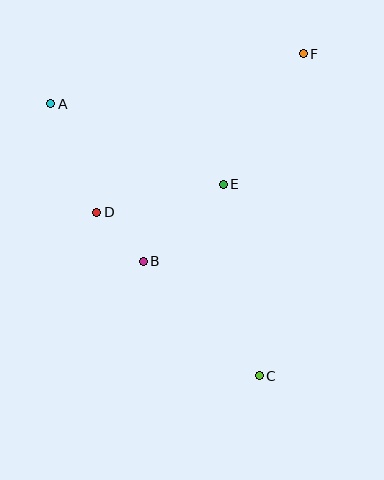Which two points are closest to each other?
Points B and D are closest to each other.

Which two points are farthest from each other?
Points A and C are farthest from each other.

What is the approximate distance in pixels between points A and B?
The distance between A and B is approximately 183 pixels.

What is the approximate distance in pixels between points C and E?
The distance between C and E is approximately 195 pixels.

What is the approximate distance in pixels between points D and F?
The distance between D and F is approximately 261 pixels.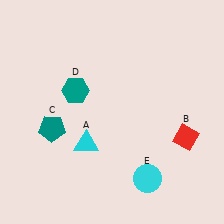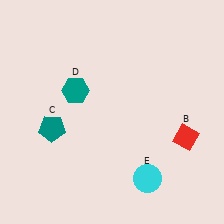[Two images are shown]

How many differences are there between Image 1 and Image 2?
There is 1 difference between the two images.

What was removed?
The cyan triangle (A) was removed in Image 2.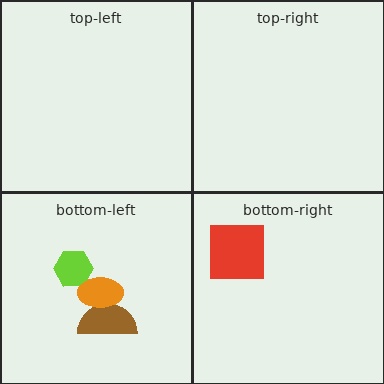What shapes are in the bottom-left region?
The brown semicircle, the lime hexagon, the orange ellipse.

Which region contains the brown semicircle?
The bottom-left region.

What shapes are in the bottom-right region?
The red square.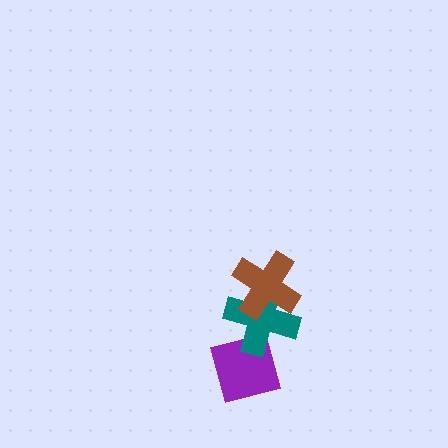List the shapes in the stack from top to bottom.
From top to bottom: the brown cross, the teal cross, the purple square.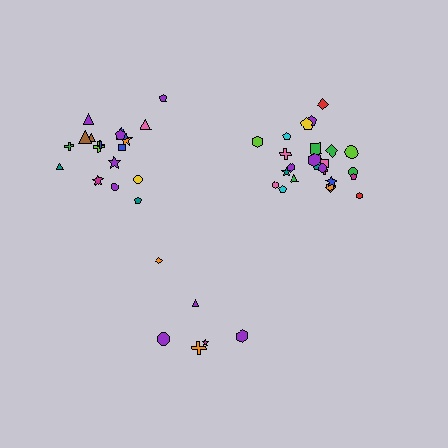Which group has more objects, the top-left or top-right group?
The top-right group.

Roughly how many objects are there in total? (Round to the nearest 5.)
Roughly 50 objects in total.